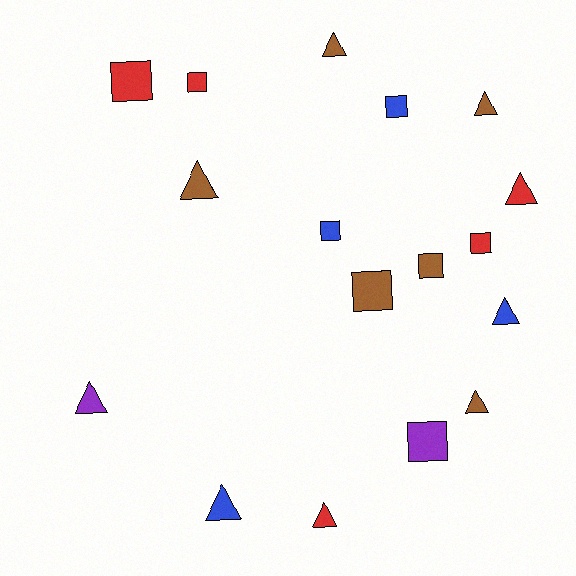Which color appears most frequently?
Brown, with 6 objects.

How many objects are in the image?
There are 17 objects.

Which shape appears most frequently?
Triangle, with 9 objects.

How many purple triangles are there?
There is 1 purple triangle.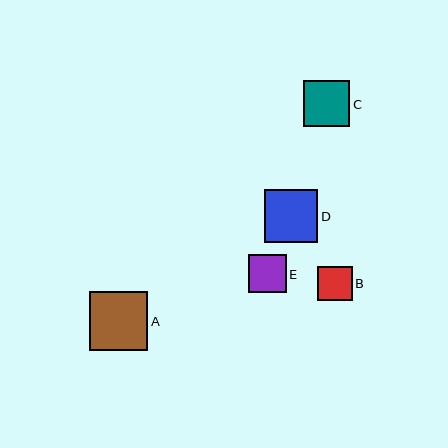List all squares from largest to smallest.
From largest to smallest: A, D, C, E, B.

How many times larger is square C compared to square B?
Square C is approximately 1.3 times the size of square B.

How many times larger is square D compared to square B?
Square D is approximately 1.5 times the size of square B.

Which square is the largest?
Square A is the largest with a size of approximately 58 pixels.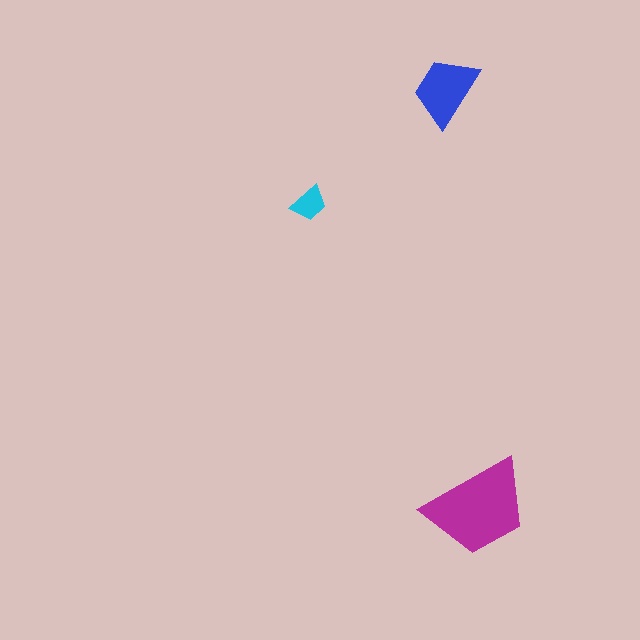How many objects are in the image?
There are 3 objects in the image.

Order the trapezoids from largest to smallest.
the magenta one, the blue one, the cyan one.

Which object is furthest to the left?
The cyan trapezoid is leftmost.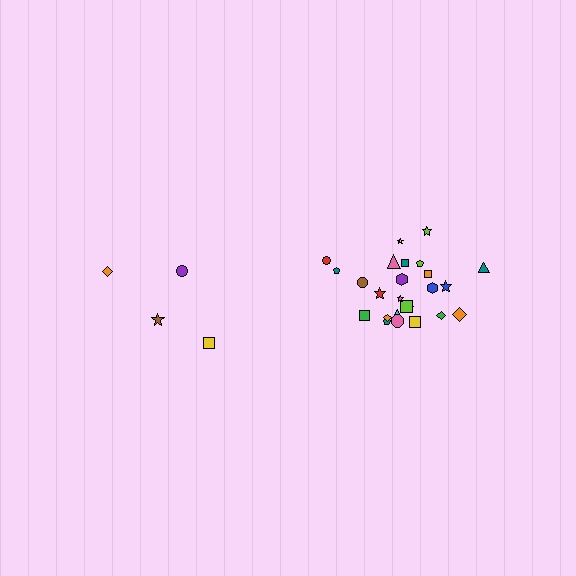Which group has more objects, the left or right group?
The right group.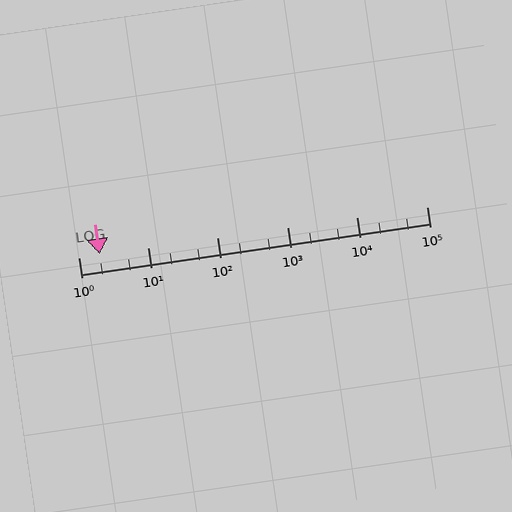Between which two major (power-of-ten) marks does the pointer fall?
The pointer is between 1 and 10.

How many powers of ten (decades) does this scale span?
The scale spans 5 decades, from 1 to 100000.